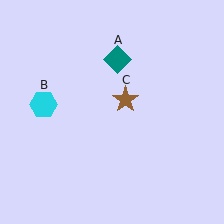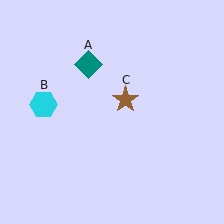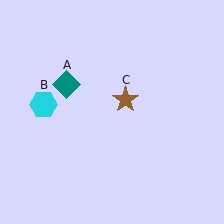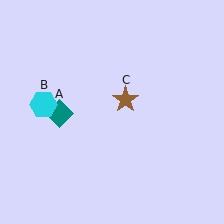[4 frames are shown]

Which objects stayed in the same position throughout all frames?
Cyan hexagon (object B) and brown star (object C) remained stationary.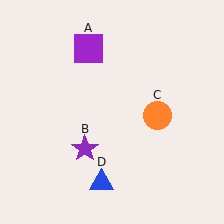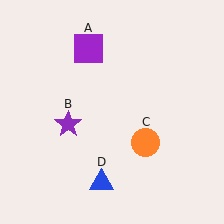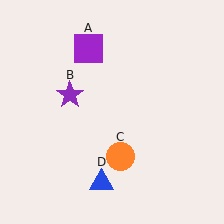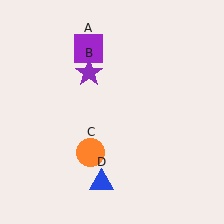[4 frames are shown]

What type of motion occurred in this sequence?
The purple star (object B), orange circle (object C) rotated clockwise around the center of the scene.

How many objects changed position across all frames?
2 objects changed position: purple star (object B), orange circle (object C).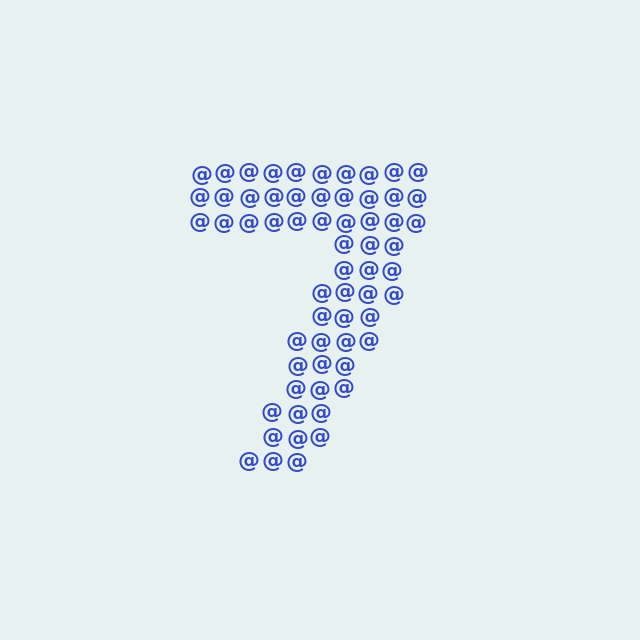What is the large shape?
The large shape is the digit 7.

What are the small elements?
The small elements are at signs.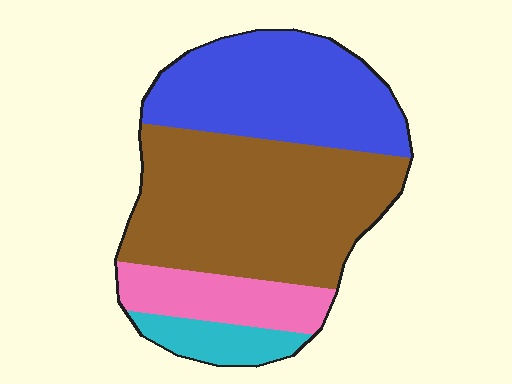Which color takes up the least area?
Cyan, at roughly 10%.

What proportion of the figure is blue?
Blue takes up about one third (1/3) of the figure.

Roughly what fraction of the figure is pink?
Pink covers around 15% of the figure.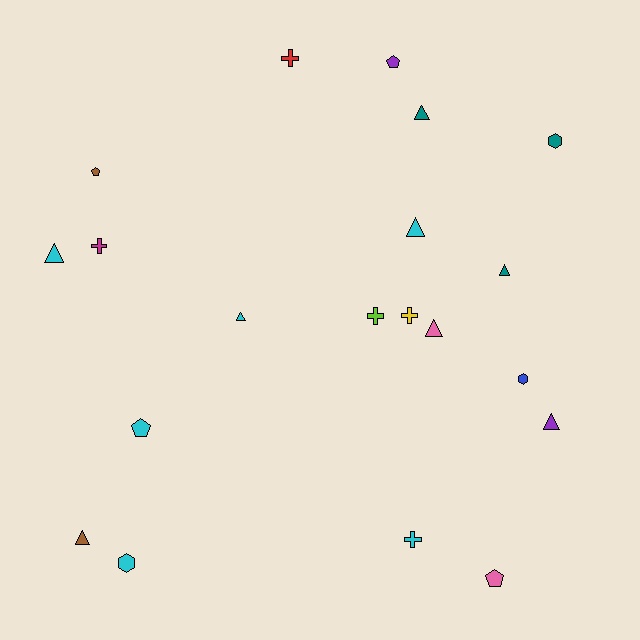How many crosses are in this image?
There are 5 crosses.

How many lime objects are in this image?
There is 1 lime object.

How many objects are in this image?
There are 20 objects.